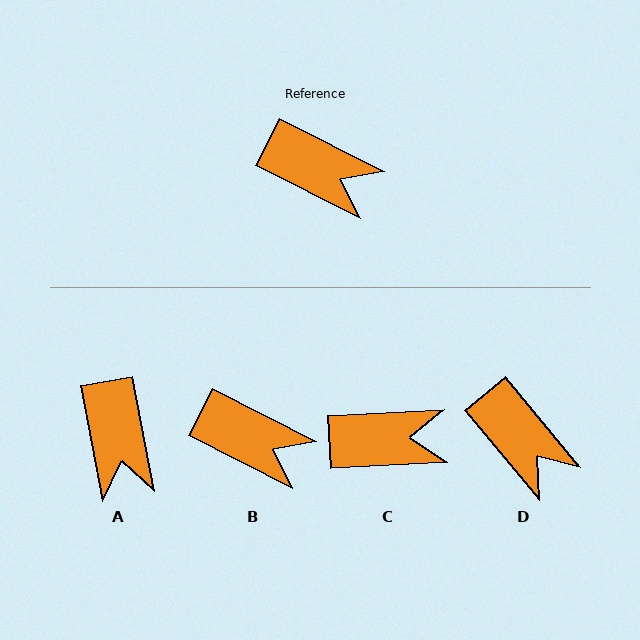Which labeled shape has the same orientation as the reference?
B.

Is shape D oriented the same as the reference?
No, it is off by about 24 degrees.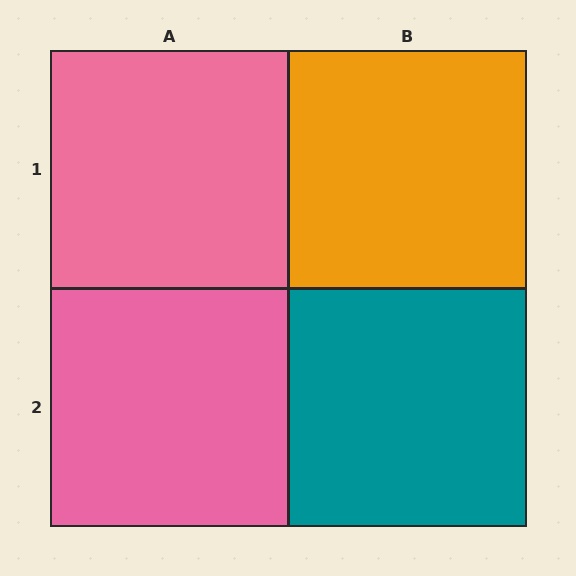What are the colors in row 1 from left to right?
Pink, orange.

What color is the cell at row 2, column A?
Pink.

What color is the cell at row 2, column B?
Teal.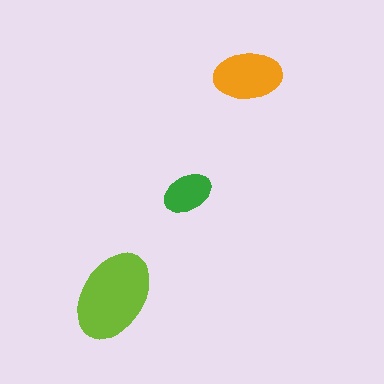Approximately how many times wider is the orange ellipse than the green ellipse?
About 1.5 times wider.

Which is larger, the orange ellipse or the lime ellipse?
The lime one.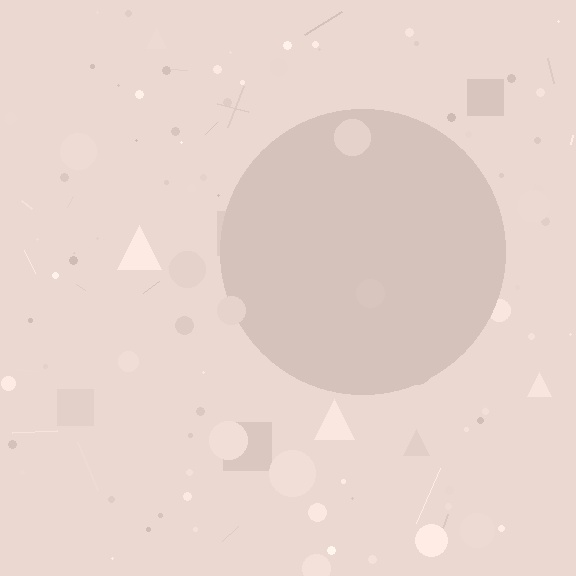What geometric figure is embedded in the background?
A circle is embedded in the background.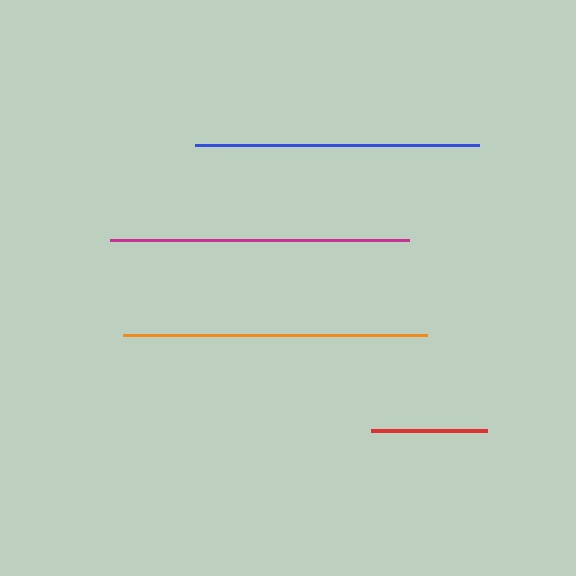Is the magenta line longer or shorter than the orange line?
The orange line is longer than the magenta line.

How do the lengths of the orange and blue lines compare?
The orange and blue lines are approximately the same length.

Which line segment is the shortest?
The red line is the shortest at approximately 116 pixels.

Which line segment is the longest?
The orange line is the longest at approximately 304 pixels.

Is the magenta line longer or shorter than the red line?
The magenta line is longer than the red line.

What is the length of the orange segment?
The orange segment is approximately 304 pixels long.